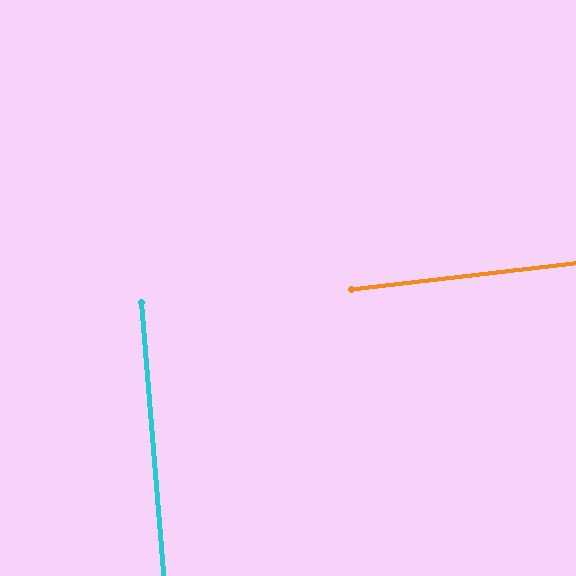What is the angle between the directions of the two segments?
Approximately 88 degrees.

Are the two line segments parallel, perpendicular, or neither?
Perpendicular — they meet at approximately 88°.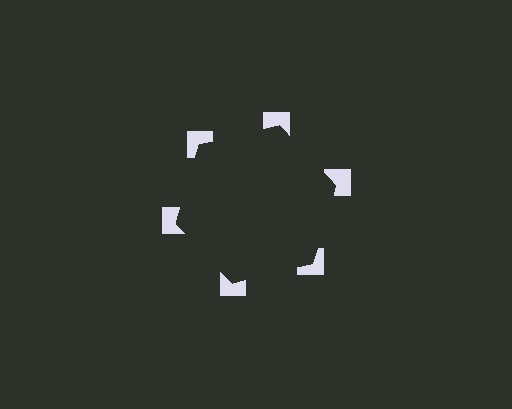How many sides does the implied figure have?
6 sides.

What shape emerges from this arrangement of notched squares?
An illusory hexagon — its edges are inferred from the aligned wedge cuts in the notched squares, not physically drawn.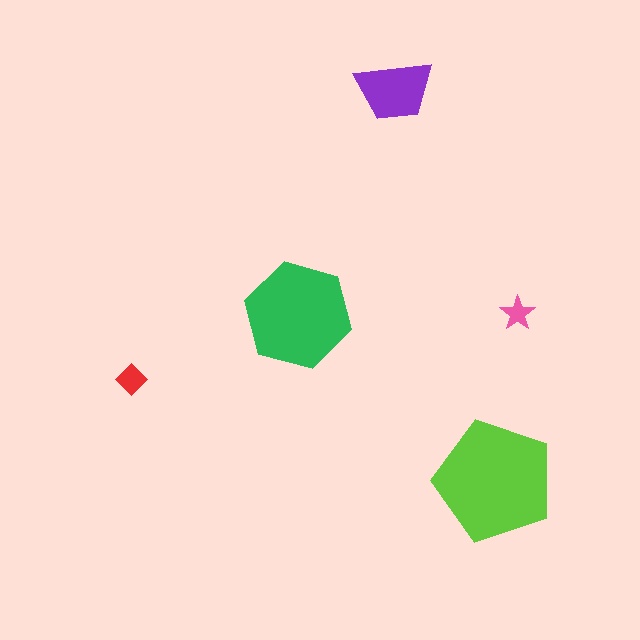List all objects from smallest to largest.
The pink star, the red diamond, the purple trapezoid, the green hexagon, the lime pentagon.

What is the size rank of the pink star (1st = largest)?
5th.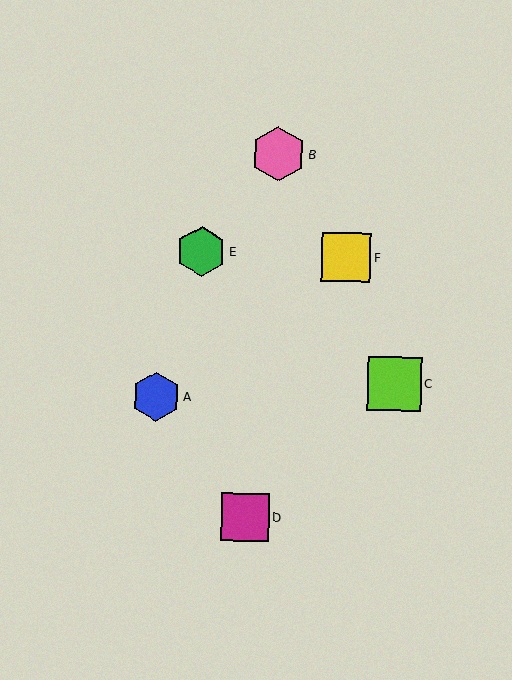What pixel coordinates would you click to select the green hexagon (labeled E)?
Click at (201, 251) to select the green hexagon E.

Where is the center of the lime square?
The center of the lime square is at (394, 384).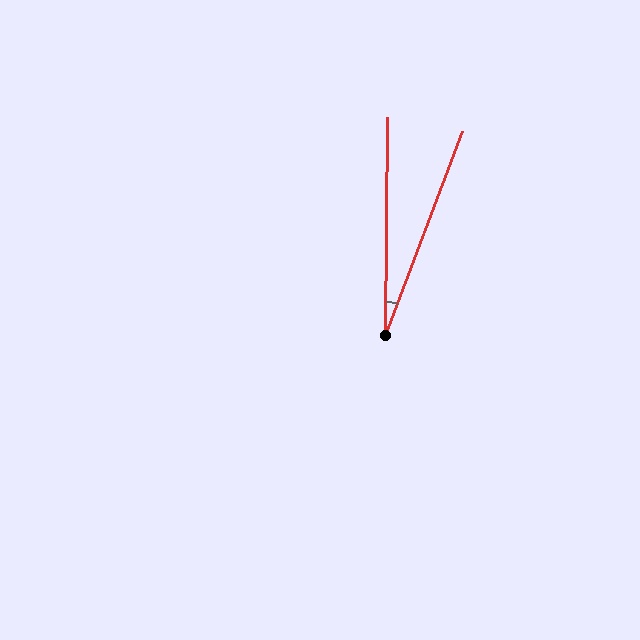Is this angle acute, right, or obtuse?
It is acute.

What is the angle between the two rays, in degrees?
Approximately 20 degrees.